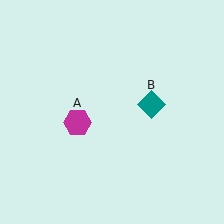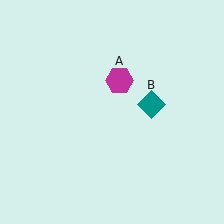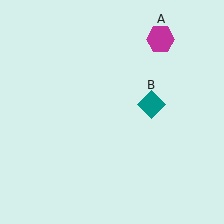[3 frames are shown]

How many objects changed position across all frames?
1 object changed position: magenta hexagon (object A).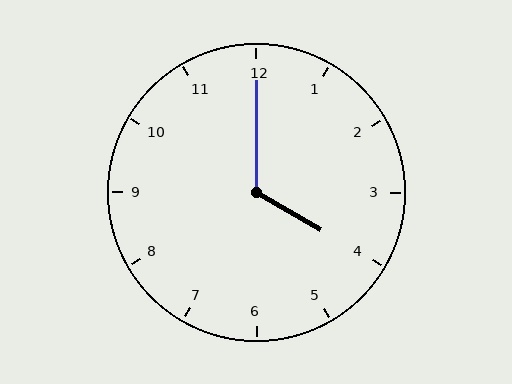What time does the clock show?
4:00.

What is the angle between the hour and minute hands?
Approximately 120 degrees.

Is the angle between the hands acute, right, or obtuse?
It is obtuse.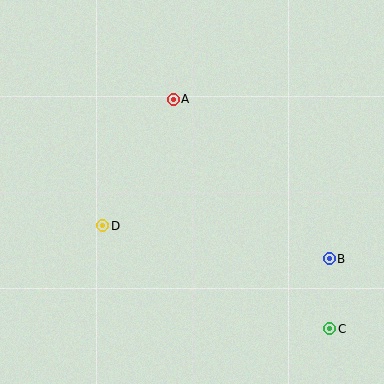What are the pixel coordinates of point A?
Point A is at (173, 99).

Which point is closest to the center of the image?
Point A at (173, 99) is closest to the center.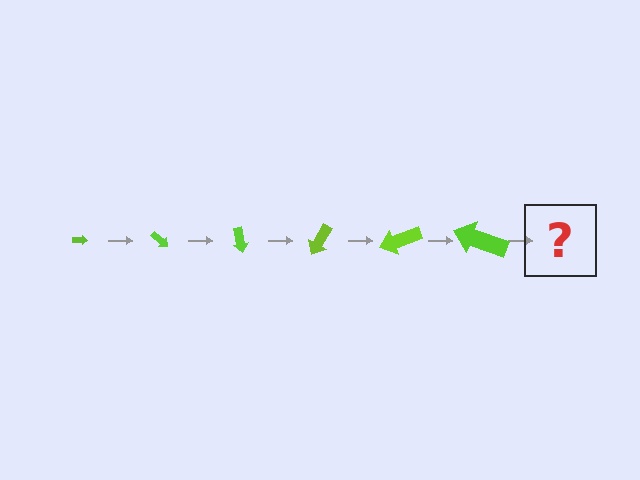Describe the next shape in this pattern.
It should be an arrow, larger than the previous one and rotated 240 degrees from the start.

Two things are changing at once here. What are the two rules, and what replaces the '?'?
The two rules are that the arrow grows larger each step and it rotates 40 degrees each step. The '?' should be an arrow, larger than the previous one and rotated 240 degrees from the start.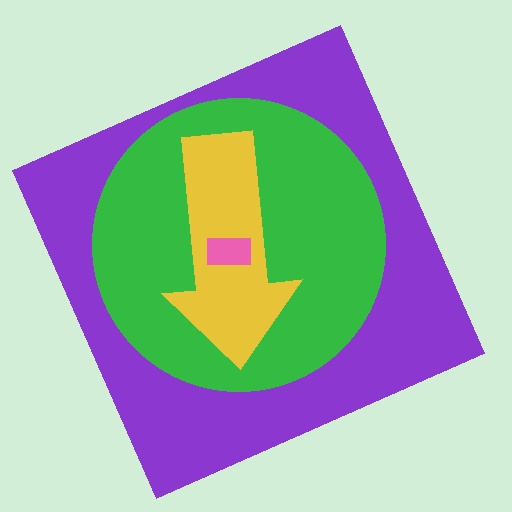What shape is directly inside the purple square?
The green circle.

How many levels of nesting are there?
4.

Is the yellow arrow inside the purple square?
Yes.